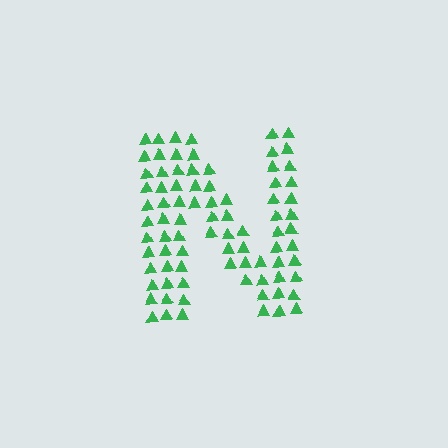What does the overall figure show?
The overall figure shows the letter N.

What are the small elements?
The small elements are triangles.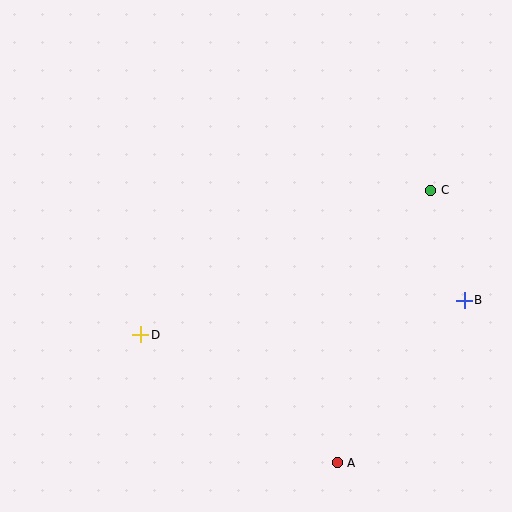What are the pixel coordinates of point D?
Point D is at (141, 335).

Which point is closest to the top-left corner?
Point D is closest to the top-left corner.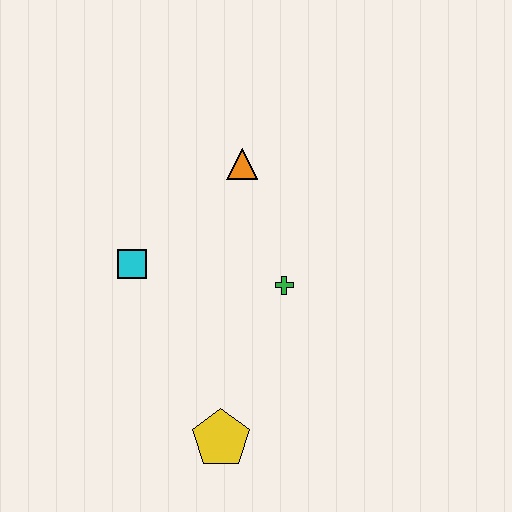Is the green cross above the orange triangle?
No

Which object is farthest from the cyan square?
The yellow pentagon is farthest from the cyan square.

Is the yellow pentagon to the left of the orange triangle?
Yes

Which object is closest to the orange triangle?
The green cross is closest to the orange triangle.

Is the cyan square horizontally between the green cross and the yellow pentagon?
No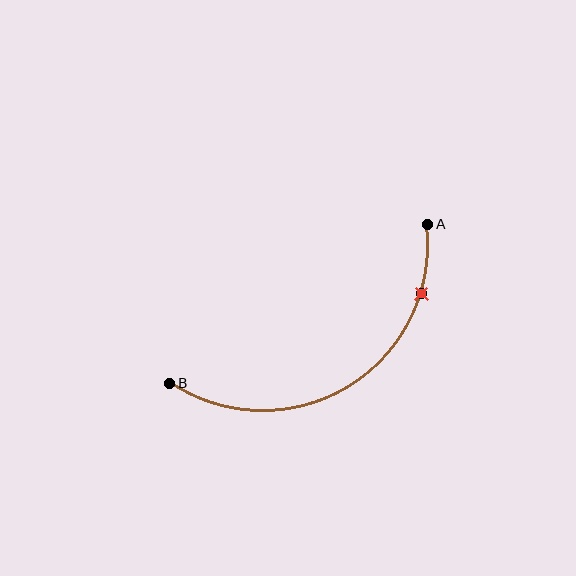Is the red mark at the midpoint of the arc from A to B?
No. The red mark lies on the arc but is closer to endpoint A. The arc midpoint would be at the point on the curve equidistant along the arc from both A and B.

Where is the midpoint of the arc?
The arc midpoint is the point on the curve farthest from the straight line joining A and B. It sits below that line.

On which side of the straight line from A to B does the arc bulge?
The arc bulges below the straight line connecting A and B.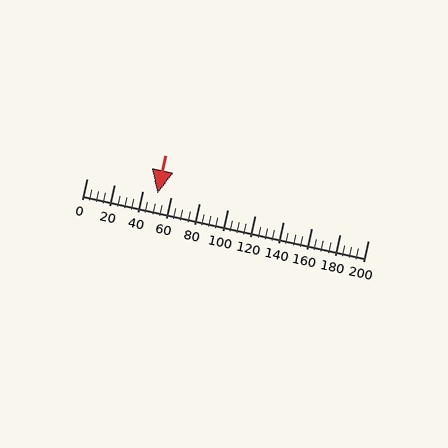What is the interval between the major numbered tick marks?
The major tick marks are spaced 20 units apart.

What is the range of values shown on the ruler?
The ruler shows values from 0 to 200.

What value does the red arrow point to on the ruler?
The red arrow points to approximately 50.